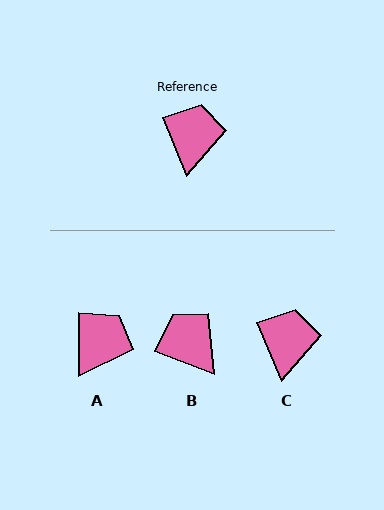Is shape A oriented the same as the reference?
No, it is off by about 23 degrees.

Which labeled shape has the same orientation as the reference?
C.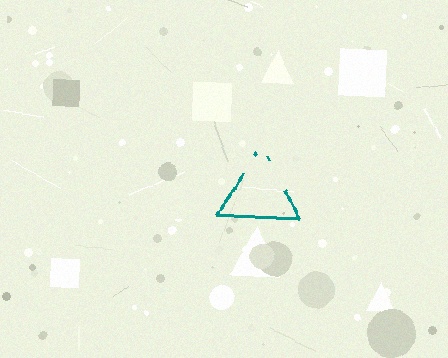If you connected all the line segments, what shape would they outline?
They would outline a triangle.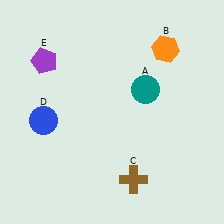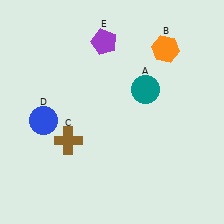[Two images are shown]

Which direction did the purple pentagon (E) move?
The purple pentagon (E) moved right.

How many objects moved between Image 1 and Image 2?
2 objects moved between the two images.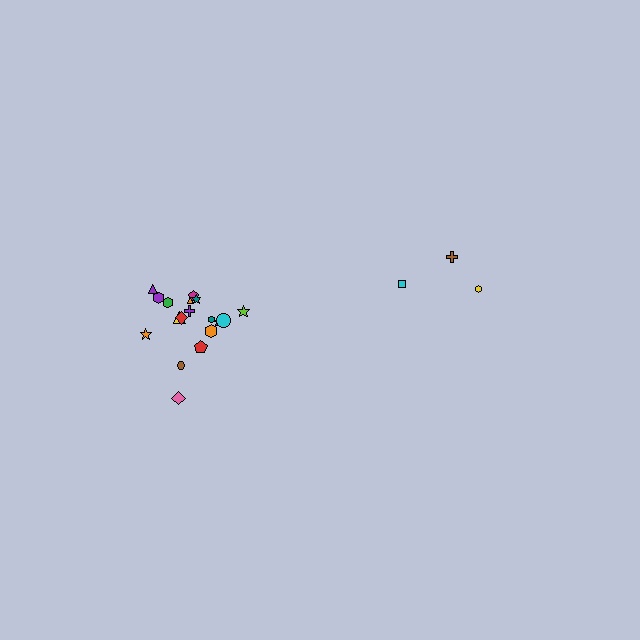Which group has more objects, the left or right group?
The left group.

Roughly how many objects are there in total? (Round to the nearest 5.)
Roughly 20 objects in total.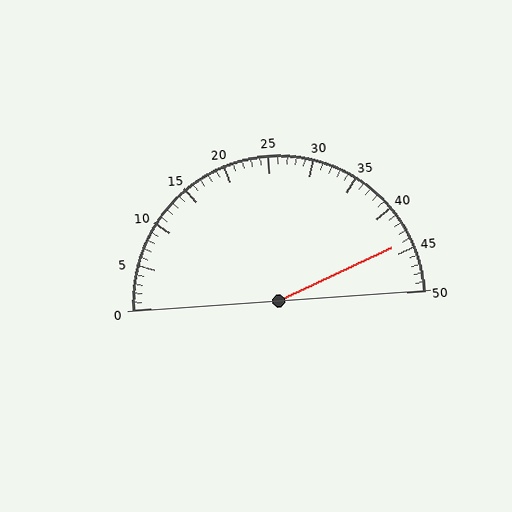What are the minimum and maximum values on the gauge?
The gauge ranges from 0 to 50.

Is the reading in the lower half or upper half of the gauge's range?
The reading is in the upper half of the range (0 to 50).